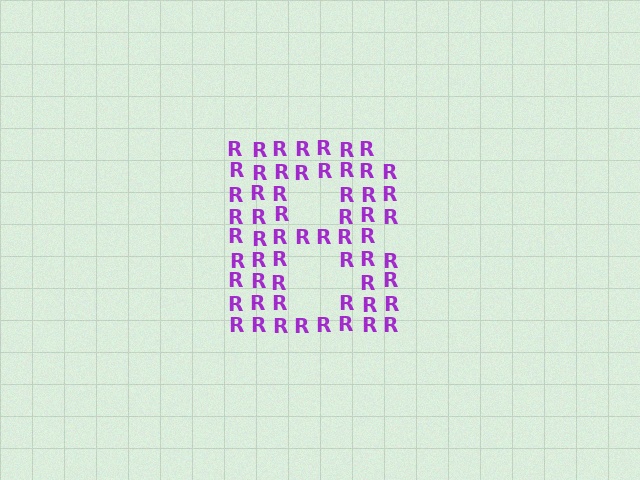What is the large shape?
The large shape is the letter B.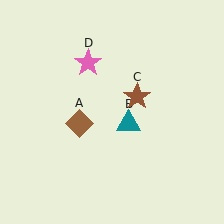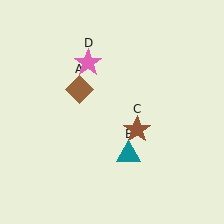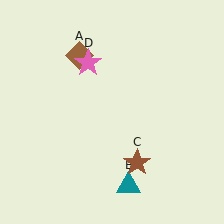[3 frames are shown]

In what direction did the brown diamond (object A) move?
The brown diamond (object A) moved up.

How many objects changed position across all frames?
3 objects changed position: brown diamond (object A), teal triangle (object B), brown star (object C).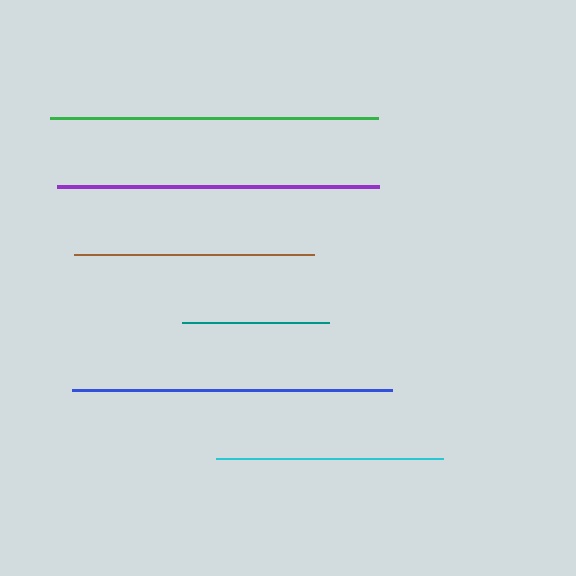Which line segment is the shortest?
The teal line is the shortest at approximately 147 pixels.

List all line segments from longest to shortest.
From longest to shortest: green, purple, blue, brown, cyan, teal.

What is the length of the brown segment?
The brown segment is approximately 239 pixels long.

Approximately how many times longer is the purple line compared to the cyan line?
The purple line is approximately 1.4 times the length of the cyan line.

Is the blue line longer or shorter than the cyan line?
The blue line is longer than the cyan line.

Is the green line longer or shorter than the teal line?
The green line is longer than the teal line.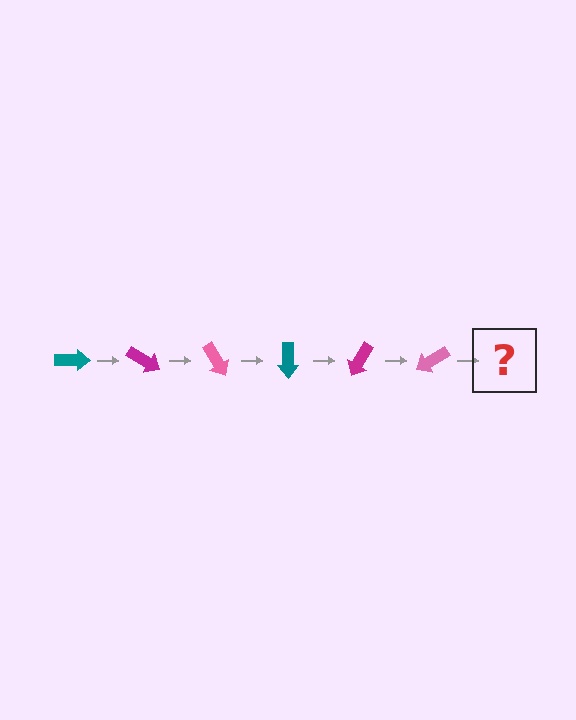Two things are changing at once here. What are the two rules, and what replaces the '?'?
The two rules are that it rotates 30 degrees each step and the color cycles through teal, magenta, and pink. The '?' should be a teal arrow, rotated 180 degrees from the start.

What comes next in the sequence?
The next element should be a teal arrow, rotated 180 degrees from the start.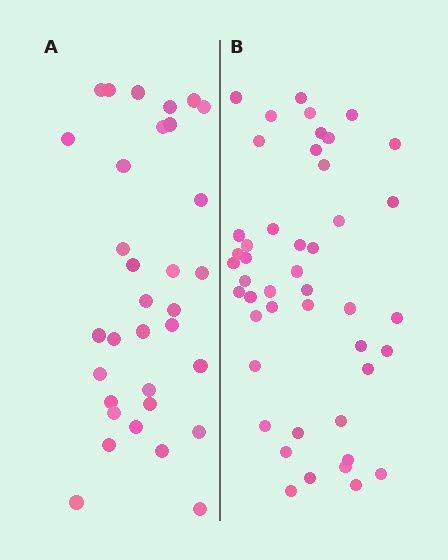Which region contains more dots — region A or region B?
Region B (the right region) has more dots.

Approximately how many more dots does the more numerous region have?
Region B has approximately 15 more dots than region A.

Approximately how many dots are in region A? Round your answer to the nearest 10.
About 30 dots. (The exact count is 33, which rounds to 30.)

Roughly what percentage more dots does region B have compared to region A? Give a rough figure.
About 40% more.